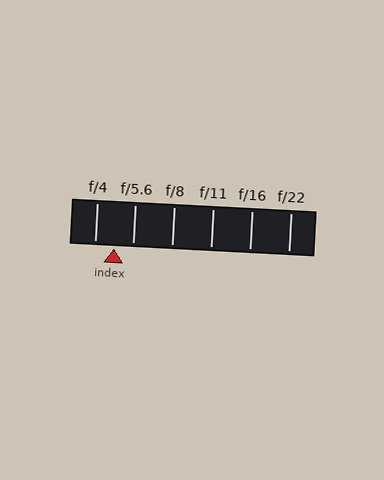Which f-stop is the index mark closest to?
The index mark is closest to f/4.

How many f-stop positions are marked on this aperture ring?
There are 6 f-stop positions marked.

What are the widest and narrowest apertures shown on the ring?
The widest aperture shown is f/4 and the narrowest is f/22.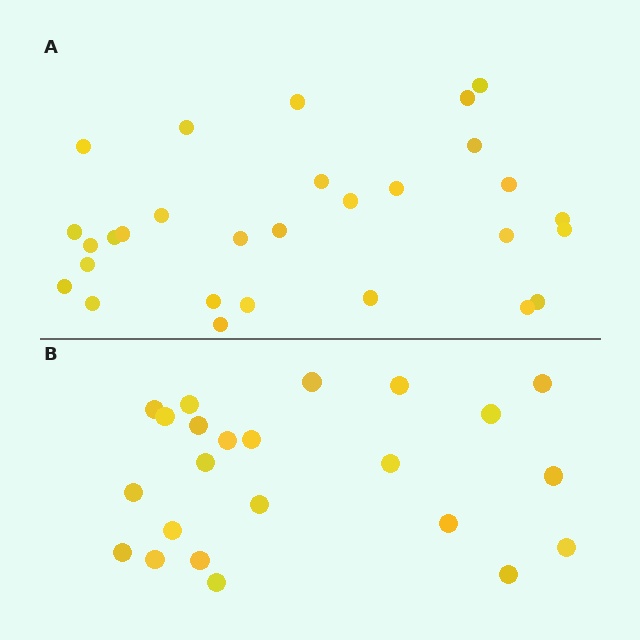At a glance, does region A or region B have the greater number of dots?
Region A (the top region) has more dots.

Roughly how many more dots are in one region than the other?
Region A has about 6 more dots than region B.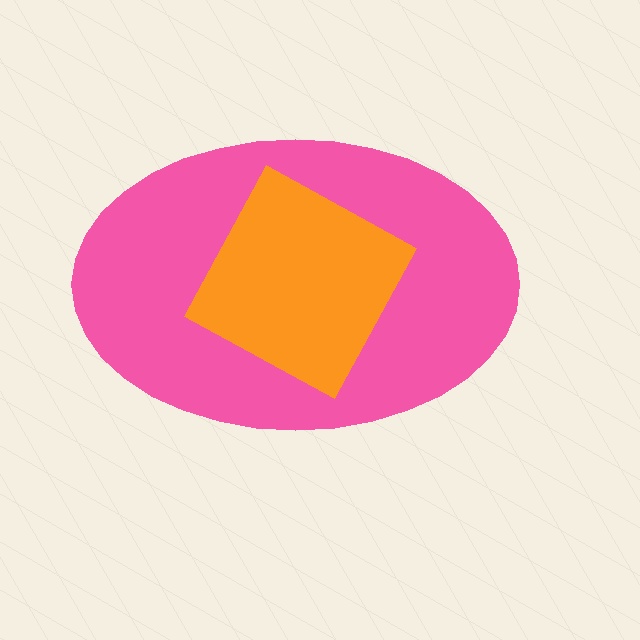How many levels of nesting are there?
2.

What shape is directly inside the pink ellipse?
The orange square.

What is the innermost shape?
The orange square.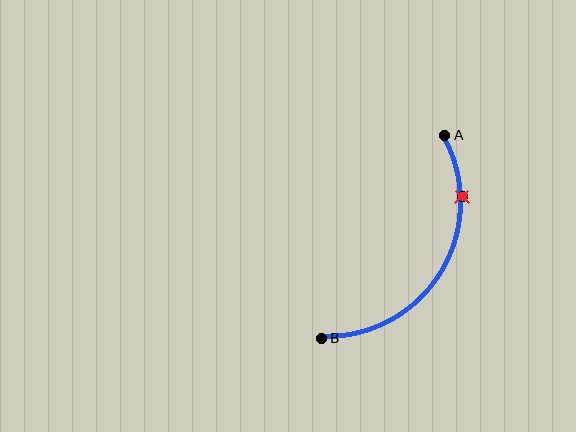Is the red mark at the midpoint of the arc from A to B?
No. The red mark lies on the arc but is closer to endpoint A. The arc midpoint would be at the point on the curve equidistant along the arc from both A and B.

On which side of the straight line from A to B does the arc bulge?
The arc bulges to the right of the straight line connecting A and B.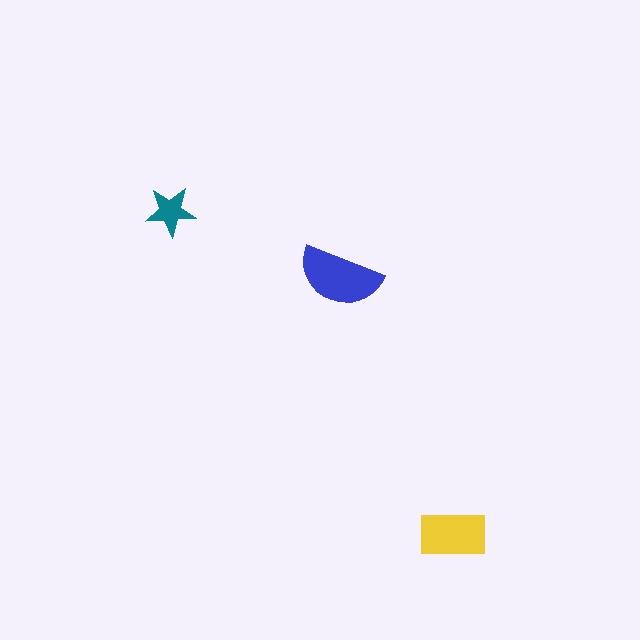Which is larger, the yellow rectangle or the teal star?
The yellow rectangle.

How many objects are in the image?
There are 3 objects in the image.